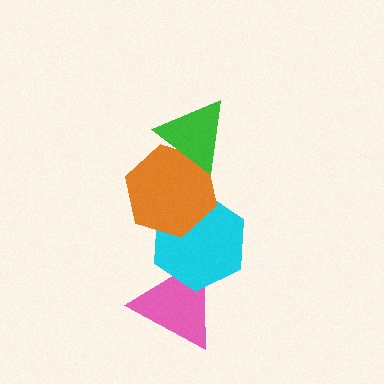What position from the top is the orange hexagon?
The orange hexagon is 2nd from the top.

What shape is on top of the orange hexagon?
The green triangle is on top of the orange hexagon.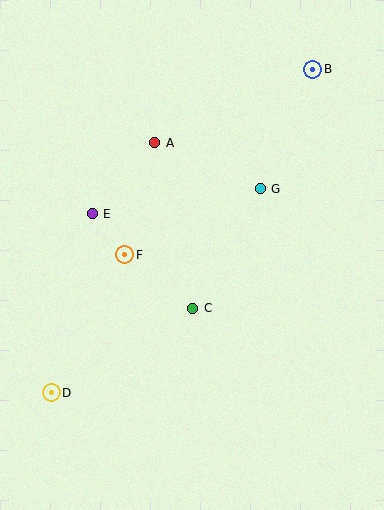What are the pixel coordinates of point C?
Point C is at (193, 308).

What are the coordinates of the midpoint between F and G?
The midpoint between F and G is at (193, 222).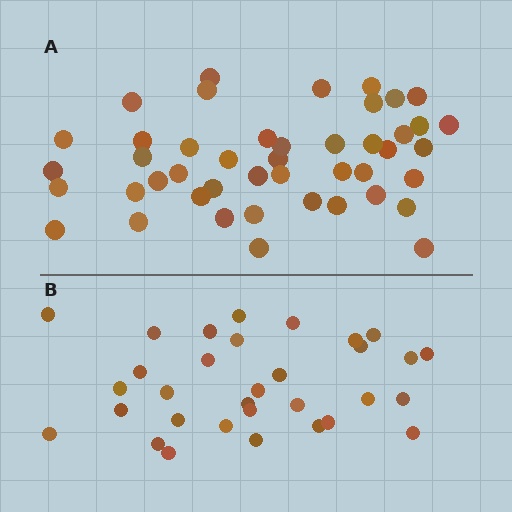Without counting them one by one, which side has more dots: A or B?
Region A (the top region) has more dots.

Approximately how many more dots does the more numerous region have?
Region A has approximately 15 more dots than region B.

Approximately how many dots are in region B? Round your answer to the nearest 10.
About 30 dots. (The exact count is 32, which rounds to 30.)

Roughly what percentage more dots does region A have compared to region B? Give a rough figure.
About 40% more.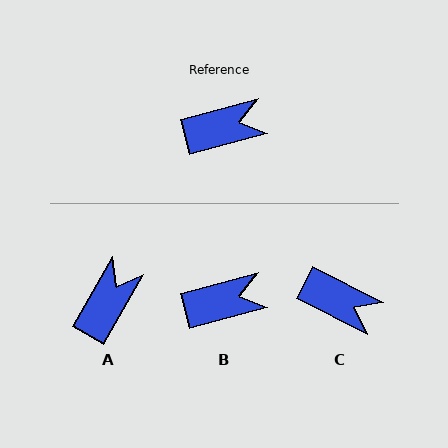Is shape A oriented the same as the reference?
No, it is off by about 45 degrees.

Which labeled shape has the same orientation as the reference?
B.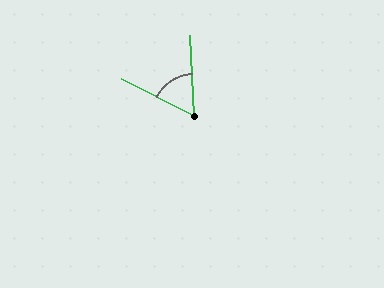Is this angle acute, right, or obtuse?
It is acute.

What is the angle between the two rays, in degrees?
Approximately 60 degrees.